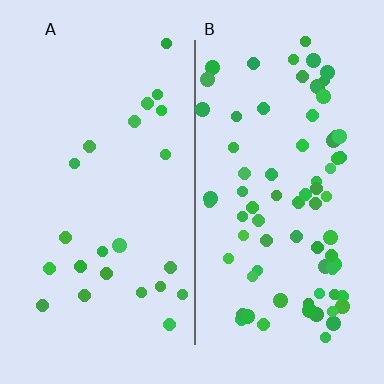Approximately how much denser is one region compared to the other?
Approximately 3.3× — region B over region A.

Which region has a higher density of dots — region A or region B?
B (the right).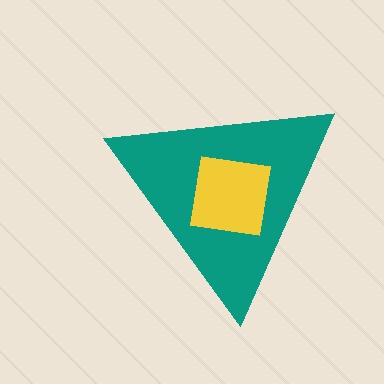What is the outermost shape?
The teal triangle.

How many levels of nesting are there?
2.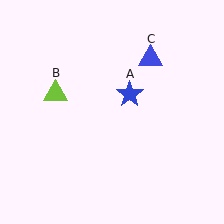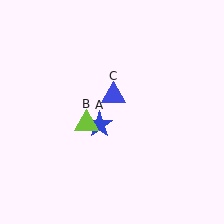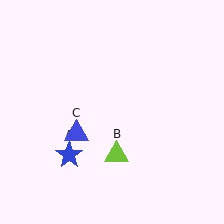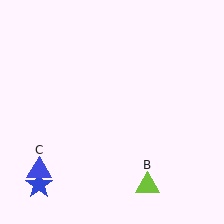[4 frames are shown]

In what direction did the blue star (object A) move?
The blue star (object A) moved down and to the left.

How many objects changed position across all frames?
3 objects changed position: blue star (object A), lime triangle (object B), blue triangle (object C).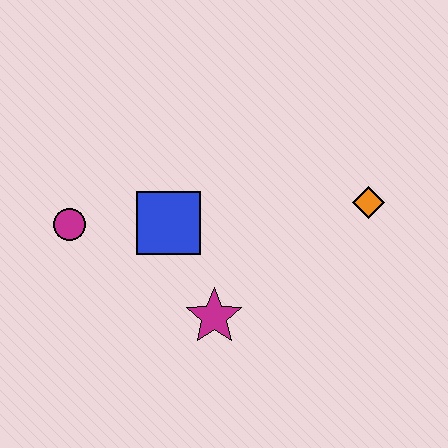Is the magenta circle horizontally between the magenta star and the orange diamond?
No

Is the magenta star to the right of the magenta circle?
Yes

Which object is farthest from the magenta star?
The orange diamond is farthest from the magenta star.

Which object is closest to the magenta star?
The blue square is closest to the magenta star.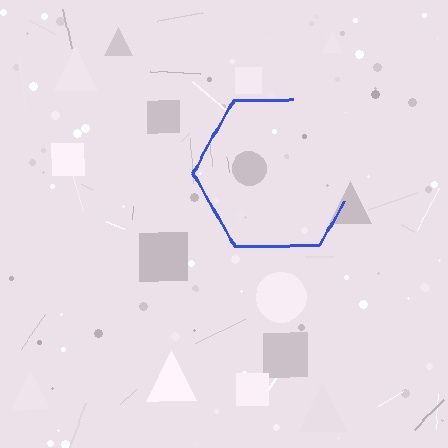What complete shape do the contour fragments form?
The contour fragments form a hexagon.